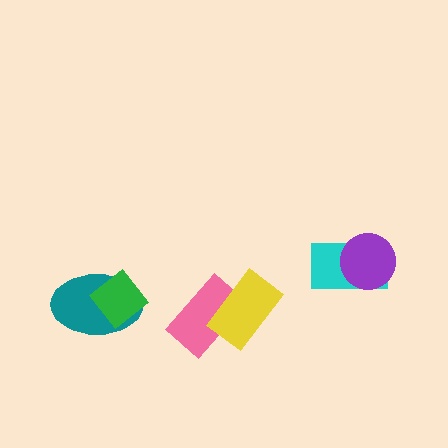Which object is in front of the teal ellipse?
The green diamond is in front of the teal ellipse.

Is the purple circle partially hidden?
No, no other shape covers it.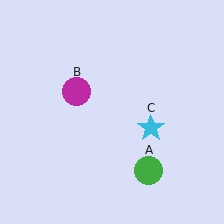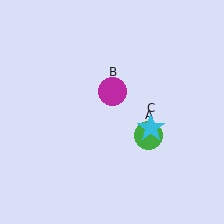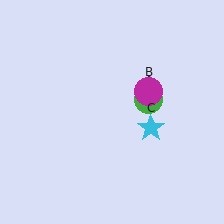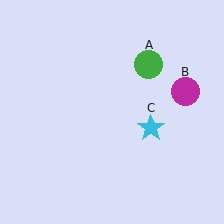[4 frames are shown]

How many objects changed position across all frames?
2 objects changed position: green circle (object A), magenta circle (object B).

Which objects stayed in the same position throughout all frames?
Cyan star (object C) remained stationary.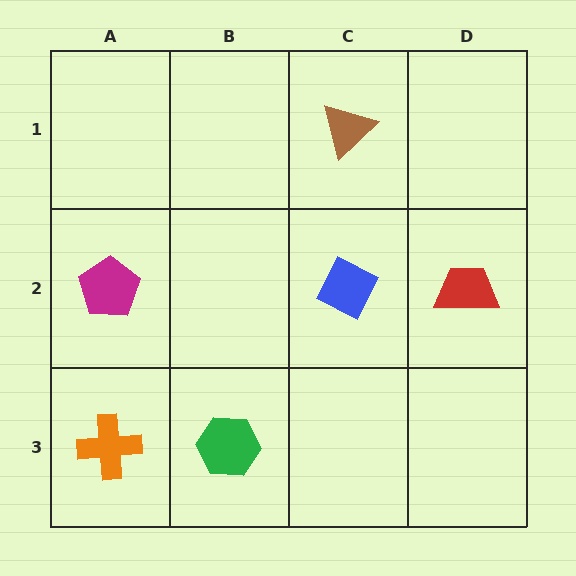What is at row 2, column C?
A blue diamond.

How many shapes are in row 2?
3 shapes.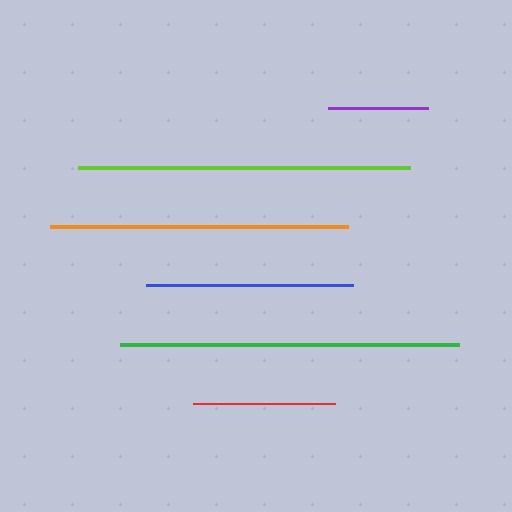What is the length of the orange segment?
The orange segment is approximately 298 pixels long.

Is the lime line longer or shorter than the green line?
The green line is longer than the lime line.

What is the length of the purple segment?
The purple segment is approximately 99 pixels long.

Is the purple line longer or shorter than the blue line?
The blue line is longer than the purple line.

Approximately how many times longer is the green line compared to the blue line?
The green line is approximately 1.6 times the length of the blue line.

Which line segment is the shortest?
The purple line is the shortest at approximately 99 pixels.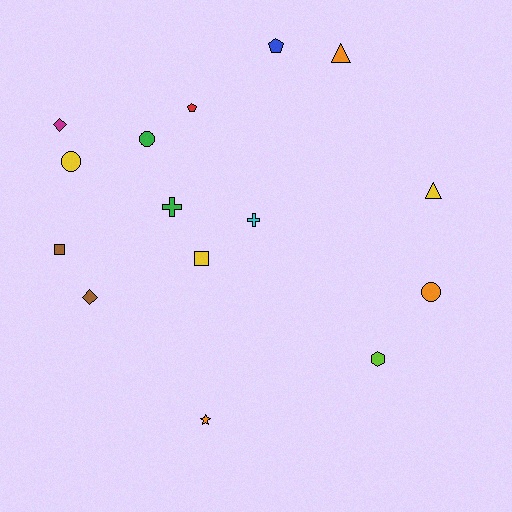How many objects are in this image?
There are 15 objects.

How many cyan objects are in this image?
There is 1 cyan object.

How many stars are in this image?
There is 1 star.